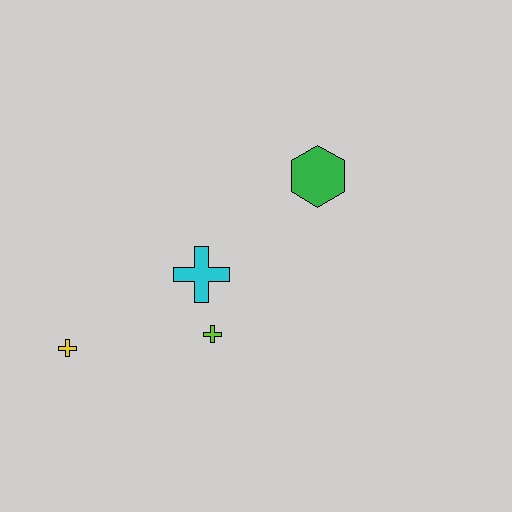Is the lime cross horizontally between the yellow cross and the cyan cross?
No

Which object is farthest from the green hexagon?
The yellow cross is farthest from the green hexagon.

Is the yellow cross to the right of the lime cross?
No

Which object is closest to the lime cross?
The cyan cross is closest to the lime cross.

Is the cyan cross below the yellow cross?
No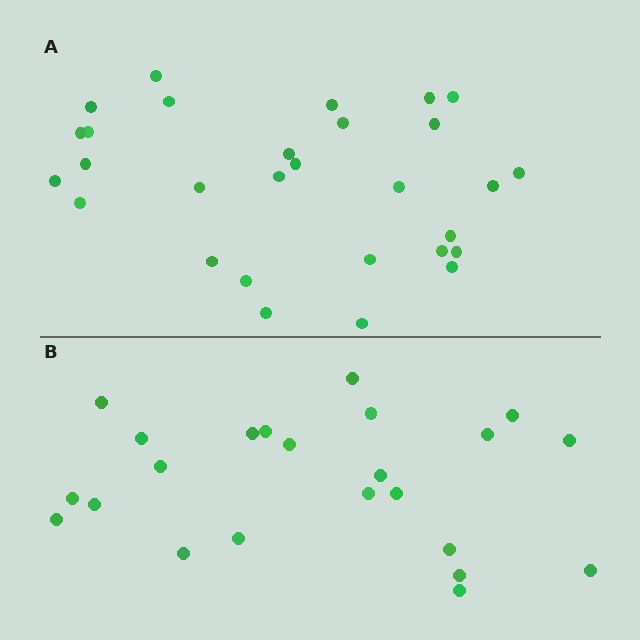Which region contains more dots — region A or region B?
Region A (the top region) has more dots.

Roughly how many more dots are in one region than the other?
Region A has about 6 more dots than region B.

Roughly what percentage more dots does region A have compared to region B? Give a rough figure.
About 25% more.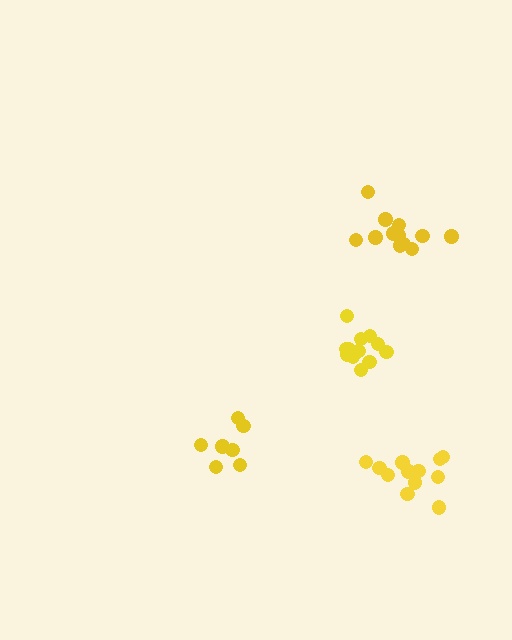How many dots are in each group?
Group 1: 12 dots, Group 2: 13 dots, Group 3: 7 dots, Group 4: 13 dots (45 total).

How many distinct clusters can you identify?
There are 4 distinct clusters.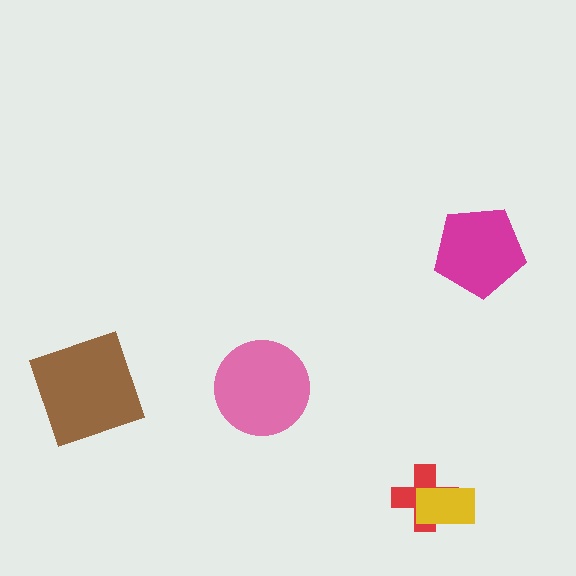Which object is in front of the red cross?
The yellow rectangle is in front of the red cross.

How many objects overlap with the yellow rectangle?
1 object overlaps with the yellow rectangle.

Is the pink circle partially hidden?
No, no other shape covers it.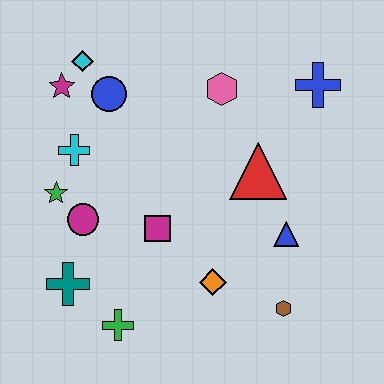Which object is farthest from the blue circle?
The brown hexagon is farthest from the blue circle.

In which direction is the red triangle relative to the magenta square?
The red triangle is to the right of the magenta square.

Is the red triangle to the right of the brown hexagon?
No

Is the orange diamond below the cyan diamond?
Yes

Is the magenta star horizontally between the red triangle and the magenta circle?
No